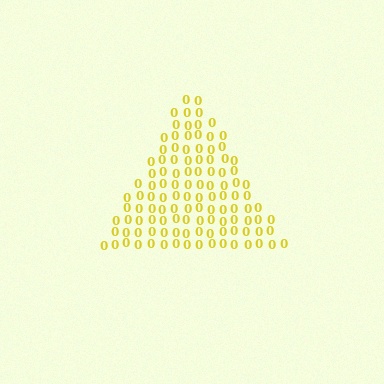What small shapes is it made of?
It is made of small digit 0's.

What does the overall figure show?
The overall figure shows a triangle.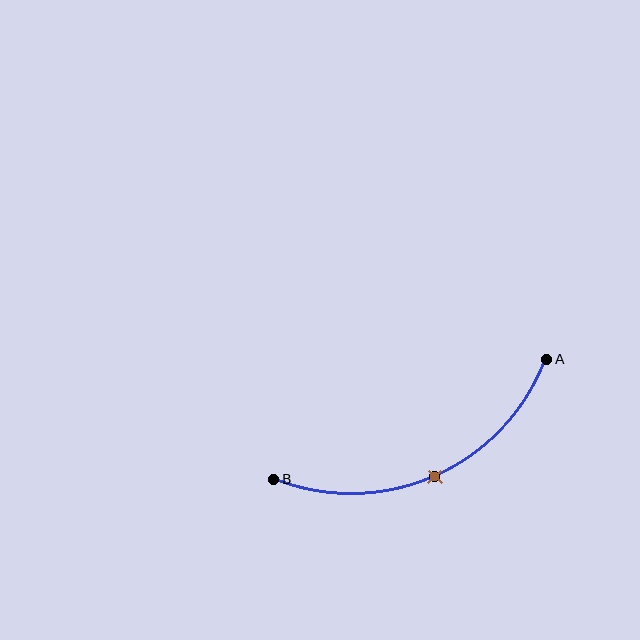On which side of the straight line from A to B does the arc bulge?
The arc bulges below the straight line connecting A and B.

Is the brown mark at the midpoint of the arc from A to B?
Yes. The brown mark lies on the arc at equal arc-length from both A and B — it is the arc midpoint.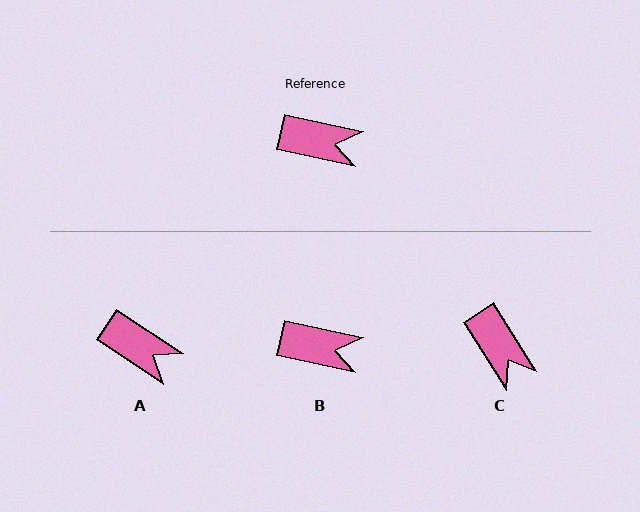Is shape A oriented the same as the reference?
No, it is off by about 21 degrees.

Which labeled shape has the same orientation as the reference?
B.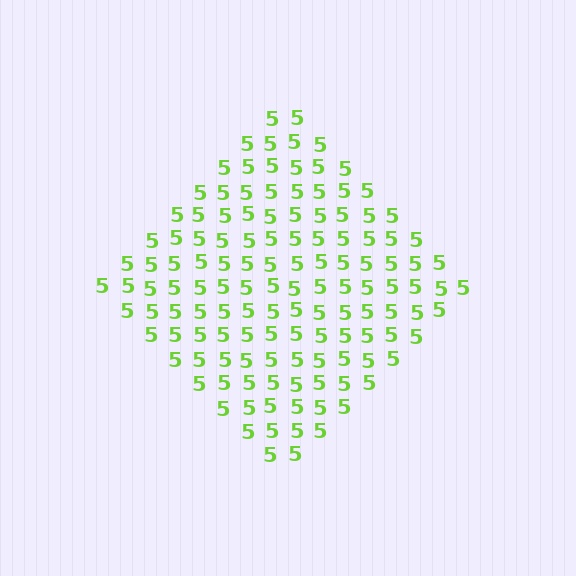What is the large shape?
The large shape is a diamond.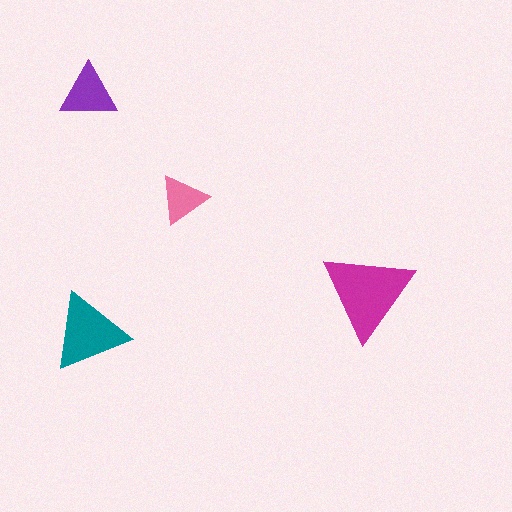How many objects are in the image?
There are 4 objects in the image.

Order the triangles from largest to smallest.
the magenta one, the teal one, the purple one, the pink one.